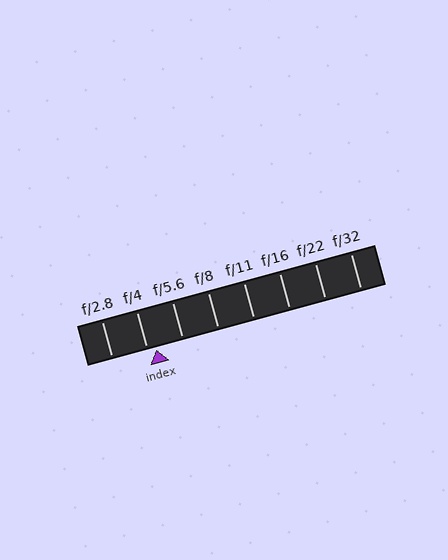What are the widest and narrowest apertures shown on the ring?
The widest aperture shown is f/2.8 and the narrowest is f/32.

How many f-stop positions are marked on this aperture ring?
There are 8 f-stop positions marked.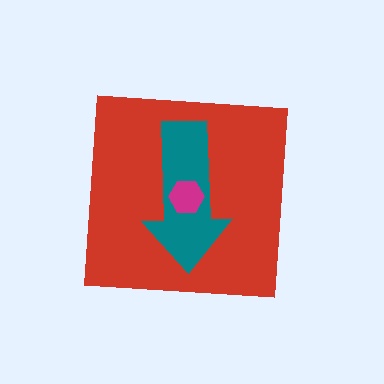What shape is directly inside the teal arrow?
The magenta hexagon.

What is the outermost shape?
The red square.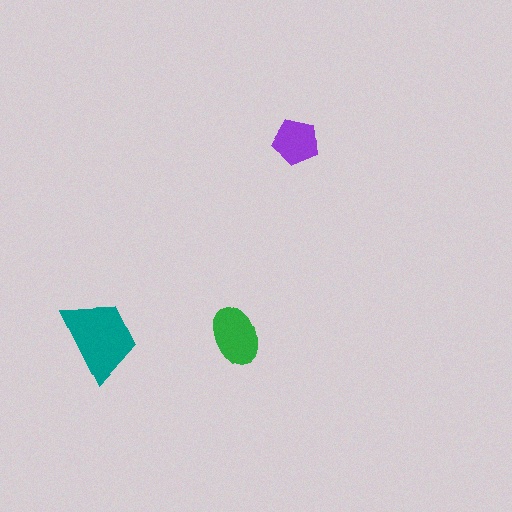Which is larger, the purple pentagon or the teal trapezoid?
The teal trapezoid.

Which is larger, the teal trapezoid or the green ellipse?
The teal trapezoid.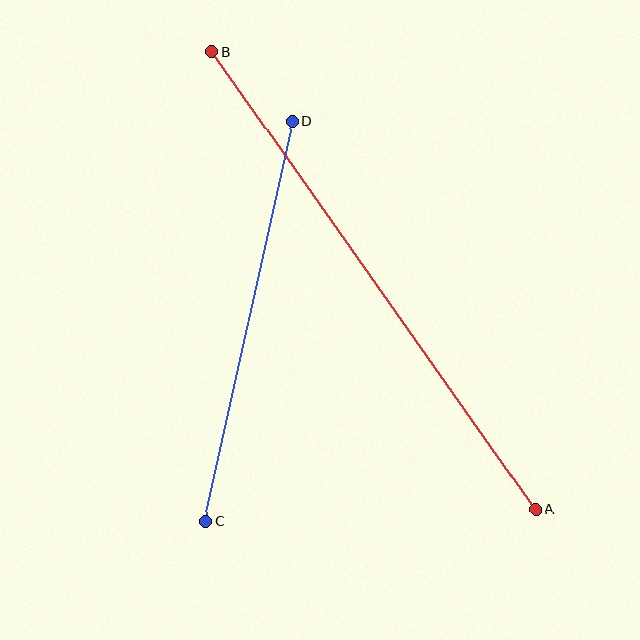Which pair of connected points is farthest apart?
Points A and B are farthest apart.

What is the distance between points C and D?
The distance is approximately 409 pixels.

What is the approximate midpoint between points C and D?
The midpoint is at approximately (249, 321) pixels.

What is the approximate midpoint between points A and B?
The midpoint is at approximately (374, 281) pixels.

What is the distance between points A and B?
The distance is approximately 561 pixels.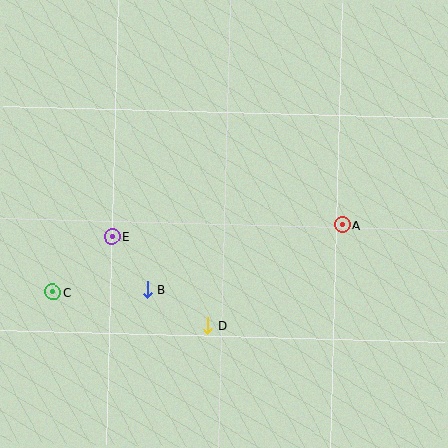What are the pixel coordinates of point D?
Point D is at (208, 325).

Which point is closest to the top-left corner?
Point E is closest to the top-left corner.